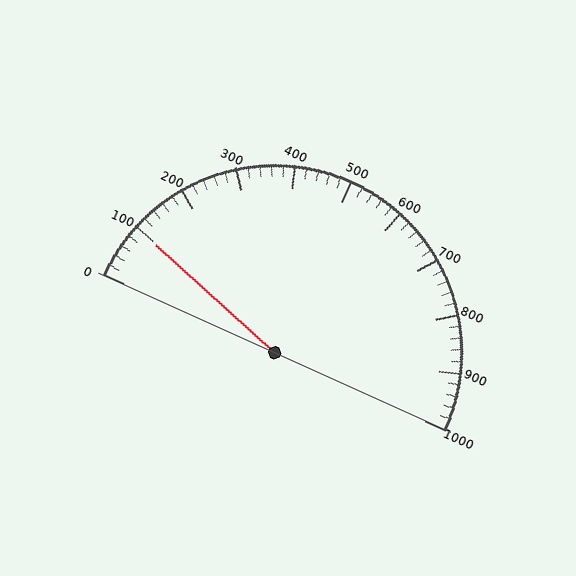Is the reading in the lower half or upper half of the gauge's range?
The reading is in the lower half of the range (0 to 1000).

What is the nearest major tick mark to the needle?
The nearest major tick mark is 100.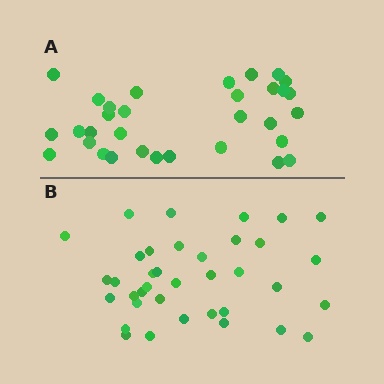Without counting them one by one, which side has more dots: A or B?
Region B (the bottom region) has more dots.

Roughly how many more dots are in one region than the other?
Region B has about 5 more dots than region A.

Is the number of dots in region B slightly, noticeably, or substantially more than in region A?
Region B has only slightly more — the two regions are fairly close. The ratio is roughly 1.2 to 1.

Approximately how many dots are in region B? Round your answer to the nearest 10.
About 40 dots. (The exact count is 37, which rounds to 40.)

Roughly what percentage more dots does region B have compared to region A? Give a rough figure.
About 15% more.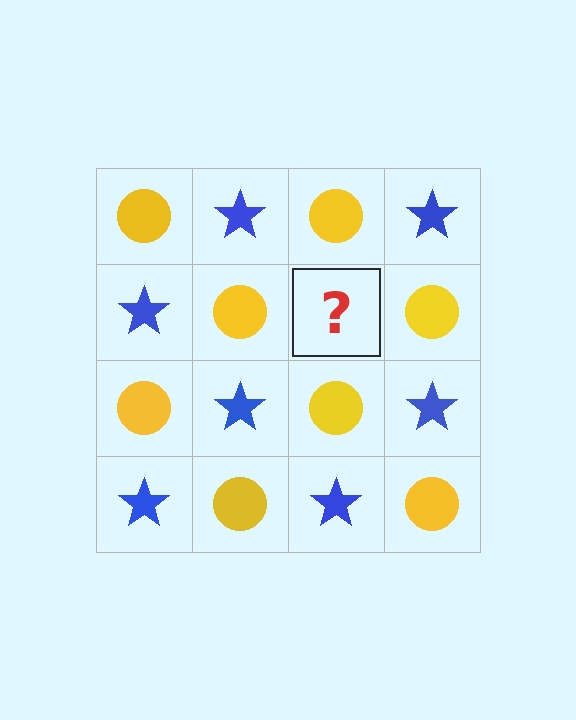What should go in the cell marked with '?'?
The missing cell should contain a blue star.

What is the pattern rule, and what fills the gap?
The rule is that it alternates yellow circle and blue star in a checkerboard pattern. The gap should be filled with a blue star.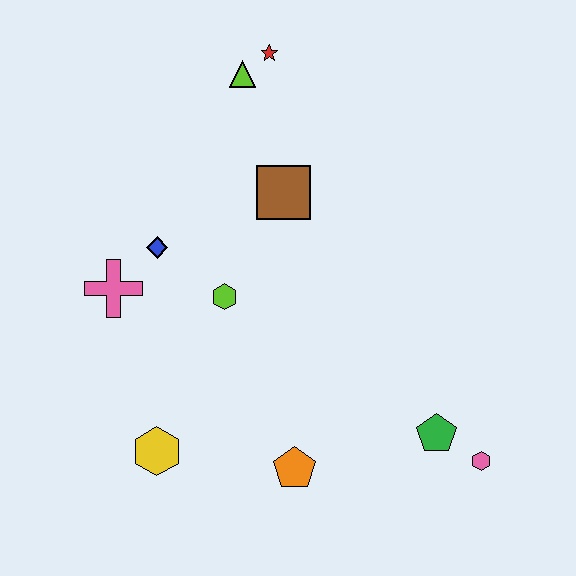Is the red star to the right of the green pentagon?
No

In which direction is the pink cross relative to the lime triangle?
The pink cross is below the lime triangle.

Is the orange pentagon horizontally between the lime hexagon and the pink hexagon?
Yes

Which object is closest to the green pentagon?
The pink hexagon is closest to the green pentagon.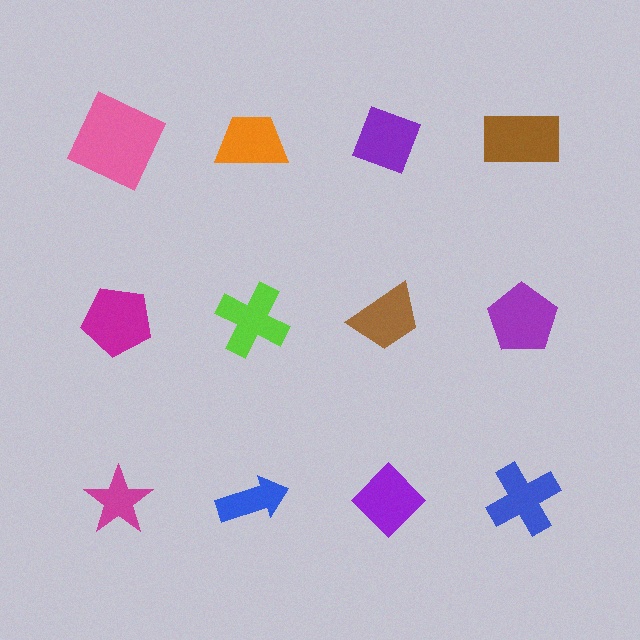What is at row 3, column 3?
A purple diamond.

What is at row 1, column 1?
A pink square.